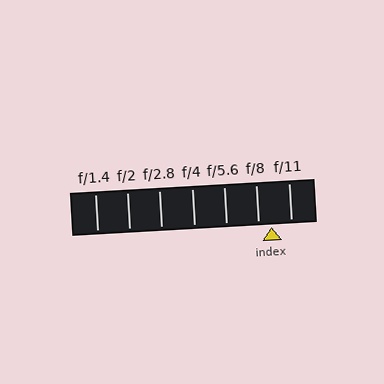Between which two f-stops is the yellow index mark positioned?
The index mark is between f/8 and f/11.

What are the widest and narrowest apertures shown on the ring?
The widest aperture shown is f/1.4 and the narrowest is f/11.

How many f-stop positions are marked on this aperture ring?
There are 7 f-stop positions marked.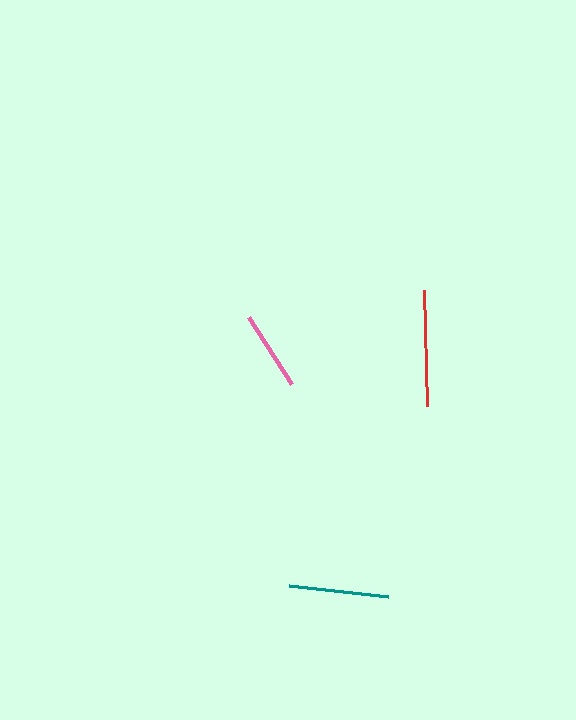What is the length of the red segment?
The red segment is approximately 116 pixels long.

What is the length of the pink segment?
The pink segment is approximately 80 pixels long.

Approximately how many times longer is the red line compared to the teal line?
The red line is approximately 1.2 times the length of the teal line.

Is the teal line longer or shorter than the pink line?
The teal line is longer than the pink line.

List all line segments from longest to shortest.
From longest to shortest: red, teal, pink.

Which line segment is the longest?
The red line is the longest at approximately 116 pixels.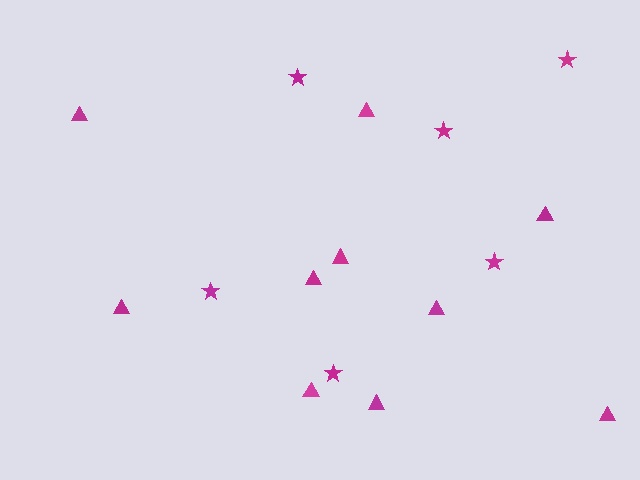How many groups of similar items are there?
There are 2 groups: one group of triangles (10) and one group of stars (6).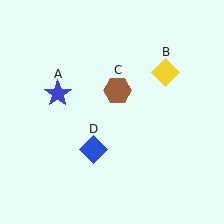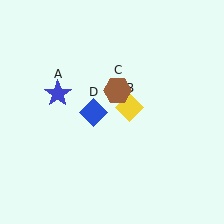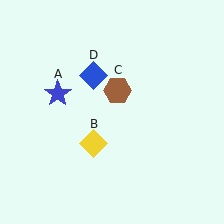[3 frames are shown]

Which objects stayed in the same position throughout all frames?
Blue star (object A) and brown hexagon (object C) remained stationary.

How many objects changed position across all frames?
2 objects changed position: yellow diamond (object B), blue diamond (object D).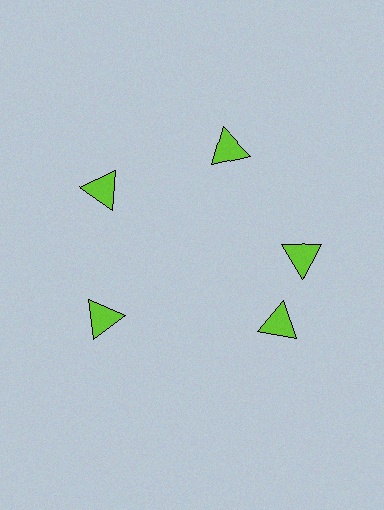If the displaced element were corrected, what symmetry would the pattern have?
It would have 5-fold rotational symmetry — the pattern would map onto itself every 72 degrees.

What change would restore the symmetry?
The symmetry would be restored by rotating it back into even spacing with its neighbors so that all 5 triangles sit at equal angles and equal distance from the center.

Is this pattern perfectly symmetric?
No. The 5 lime triangles are arranged in a ring, but one element near the 5 o'clock position is rotated out of alignment along the ring, breaking the 5-fold rotational symmetry.